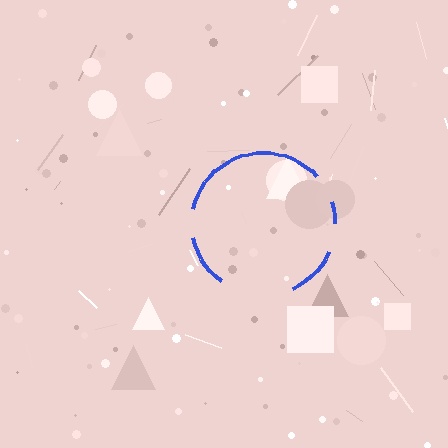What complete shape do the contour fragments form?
The contour fragments form a circle.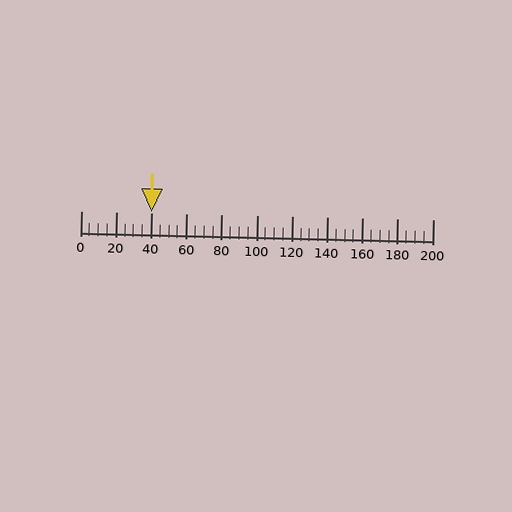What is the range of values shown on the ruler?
The ruler shows values from 0 to 200.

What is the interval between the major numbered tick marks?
The major tick marks are spaced 20 units apart.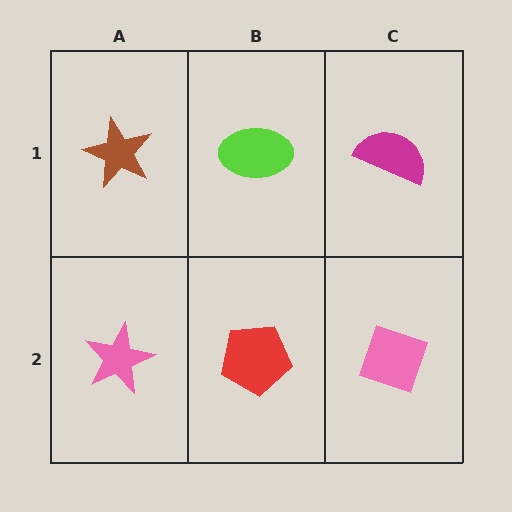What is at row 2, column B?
A red pentagon.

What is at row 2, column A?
A pink star.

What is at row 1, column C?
A magenta semicircle.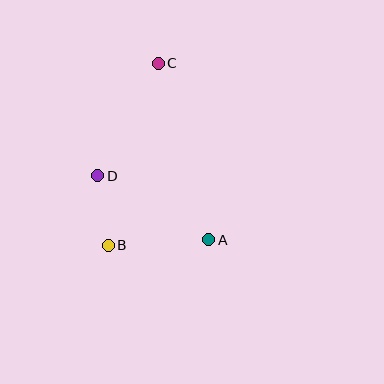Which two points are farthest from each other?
Points B and C are farthest from each other.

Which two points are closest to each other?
Points B and D are closest to each other.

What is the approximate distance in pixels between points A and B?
The distance between A and B is approximately 101 pixels.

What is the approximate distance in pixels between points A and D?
The distance between A and D is approximately 128 pixels.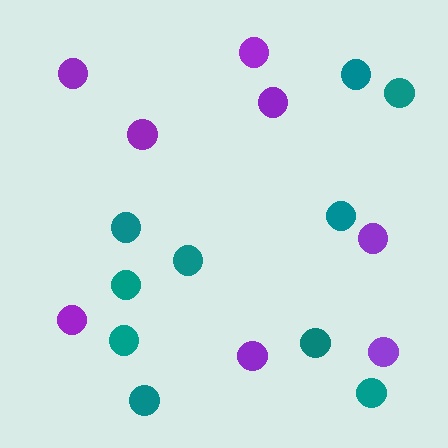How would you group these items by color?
There are 2 groups: one group of teal circles (10) and one group of purple circles (8).